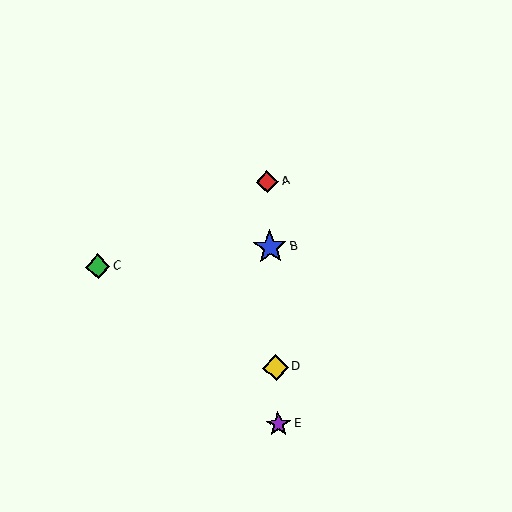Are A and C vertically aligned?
No, A is at x≈267 and C is at x≈98.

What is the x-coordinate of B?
Object B is at x≈270.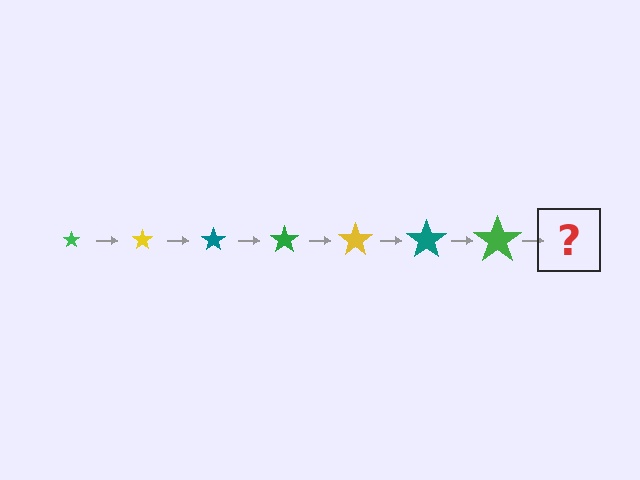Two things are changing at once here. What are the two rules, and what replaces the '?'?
The two rules are that the star grows larger each step and the color cycles through green, yellow, and teal. The '?' should be a yellow star, larger than the previous one.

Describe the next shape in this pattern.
It should be a yellow star, larger than the previous one.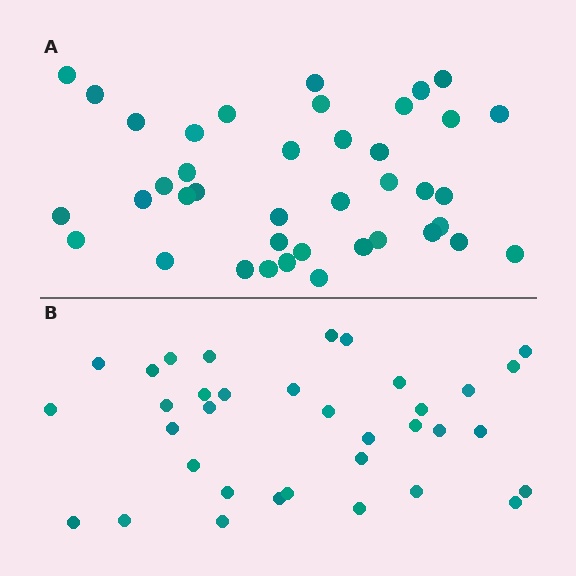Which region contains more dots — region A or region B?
Region A (the top region) has more dots.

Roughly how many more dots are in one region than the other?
Region A has about 5 more dots than region B.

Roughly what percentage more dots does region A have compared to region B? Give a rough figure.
About 15% more.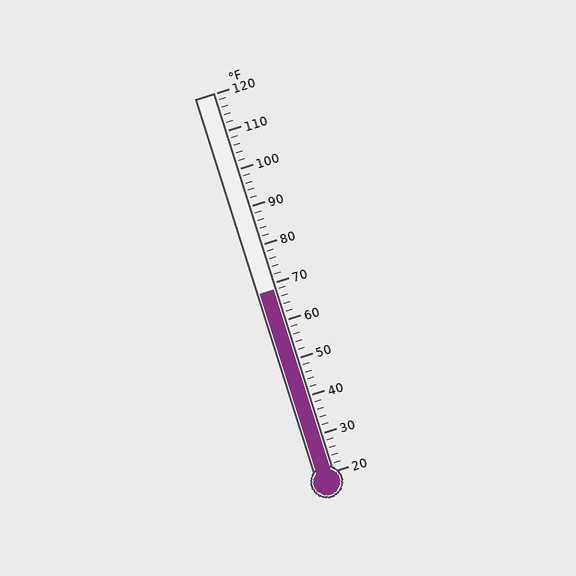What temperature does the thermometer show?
The thermometer shows approximately 68°F.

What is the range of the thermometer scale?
The thermometer scale ranges from 20°F to 120°F.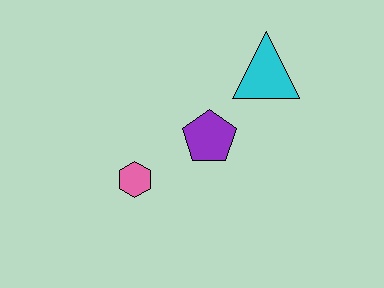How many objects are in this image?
There are 3 objects.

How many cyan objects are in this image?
There is 1 cyan object.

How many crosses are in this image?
There are no crosses.